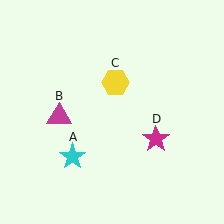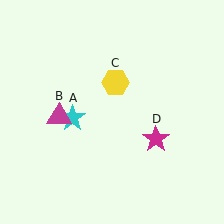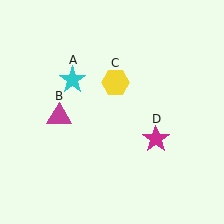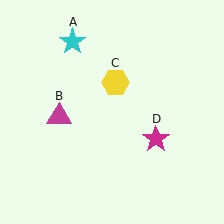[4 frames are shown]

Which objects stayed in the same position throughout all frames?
Magenta triangle (object B) and yellow hexagon (object C) and magenta star (object D) remained stationary.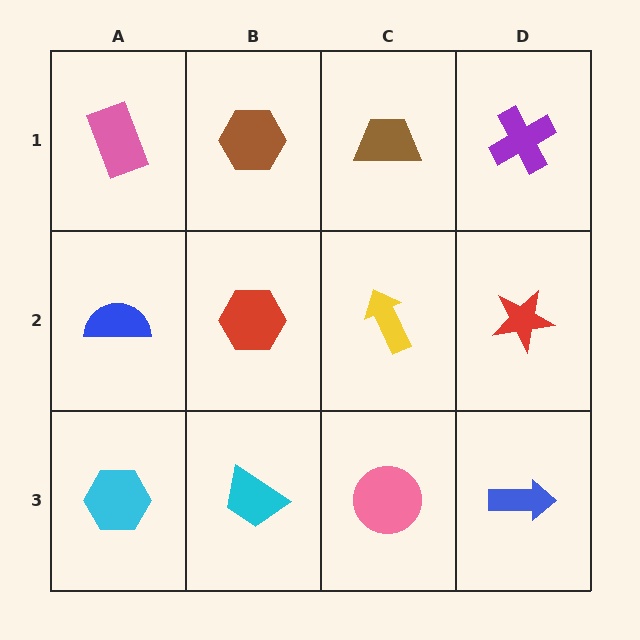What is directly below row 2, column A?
A cyan hexagon.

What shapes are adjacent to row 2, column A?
A pink rectangle (row 1, column A), a cyan hexagon (row 3, column A), a red hexagon (row 2, column B).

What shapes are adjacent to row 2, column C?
A brown trapezoid (row 1, column C), a pink circle (row 3, column C), a red hexagon (row 2, column B), a red star (row 2, column D).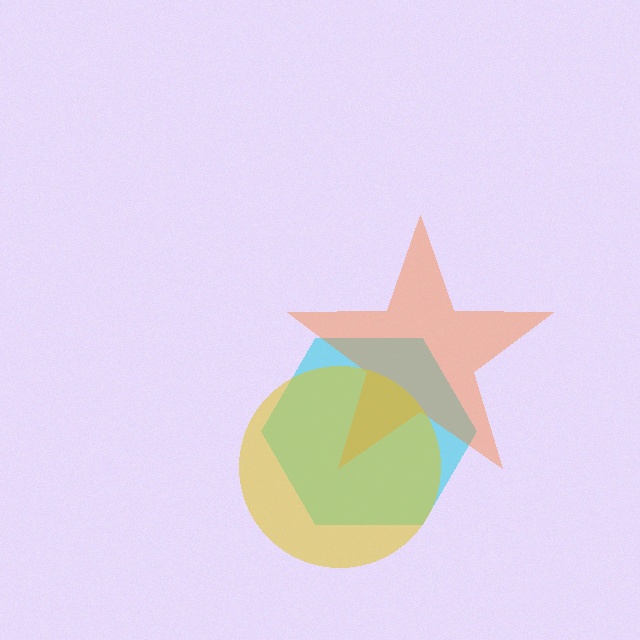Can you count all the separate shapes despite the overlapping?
Yes, there are 3 separate shapes.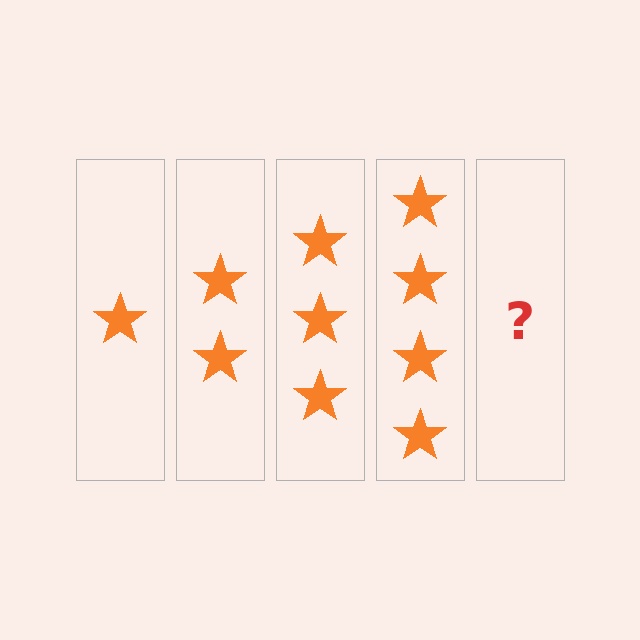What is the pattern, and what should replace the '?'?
The pattern is that each step adds one more star. The '?' should be 5 stars.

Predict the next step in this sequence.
The next step is 5 stars.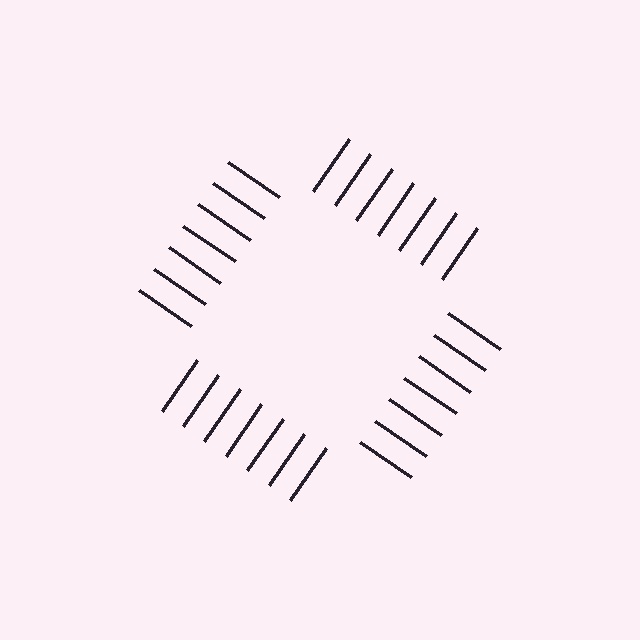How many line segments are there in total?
28 — 7 along each of the 4 edges.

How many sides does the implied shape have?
4 sides — the line-ends trace a square.